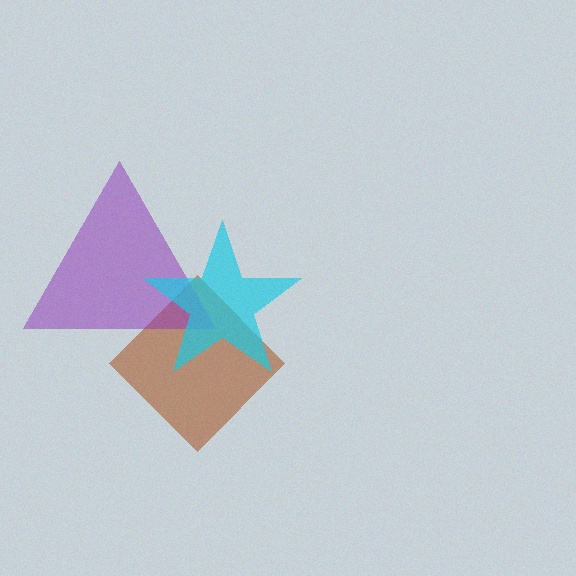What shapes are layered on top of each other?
The layered shapes are: a brown diamond, a purple triangle, a cyan star.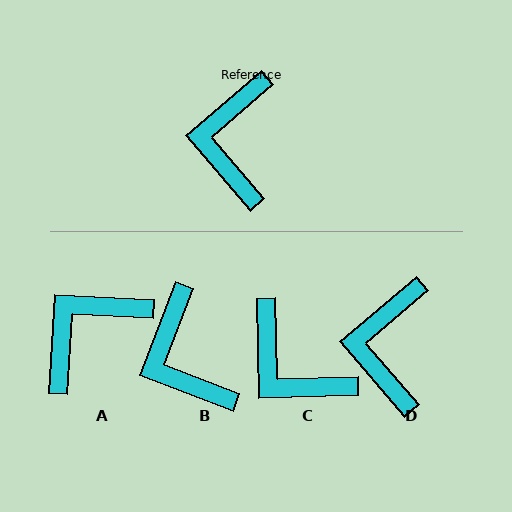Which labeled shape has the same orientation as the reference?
D.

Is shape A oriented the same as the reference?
No, it is off by about 44 degrees.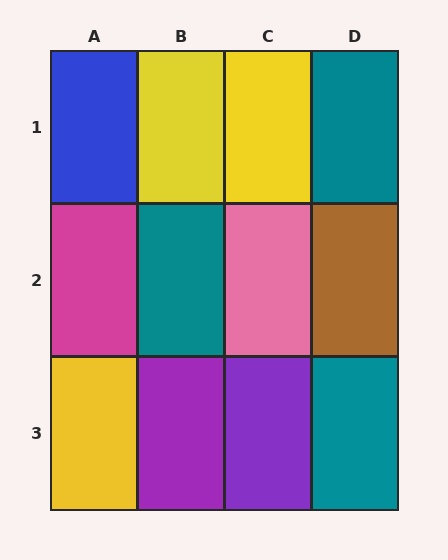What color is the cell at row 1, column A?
Blue.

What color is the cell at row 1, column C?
Yellow.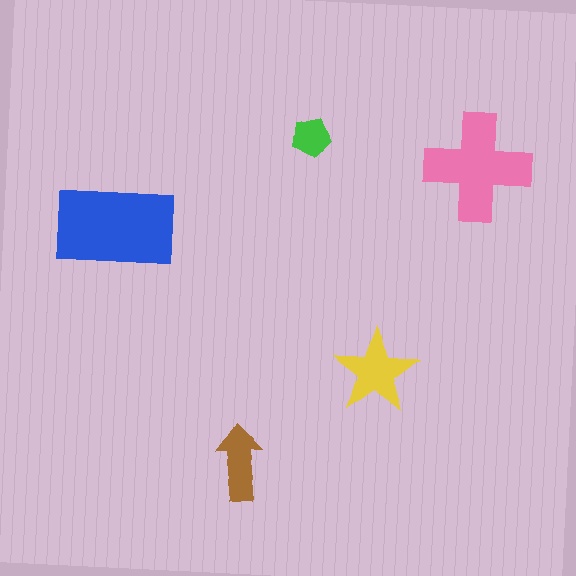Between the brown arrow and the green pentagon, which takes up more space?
The brown arrow.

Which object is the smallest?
The green pentagon.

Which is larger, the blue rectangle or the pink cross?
The blue rectangle.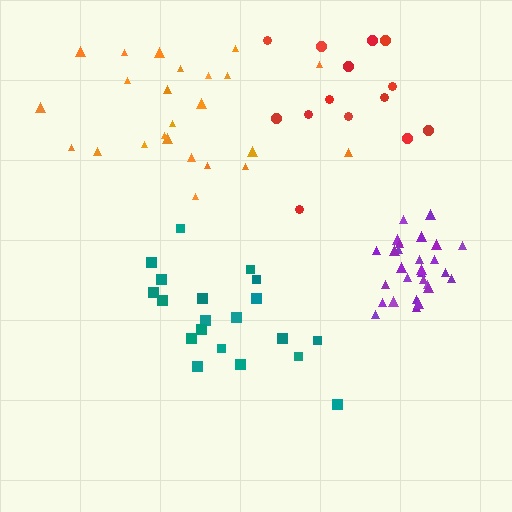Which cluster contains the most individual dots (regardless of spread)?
Purple (28).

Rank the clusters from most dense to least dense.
purple, orange, teal, red.